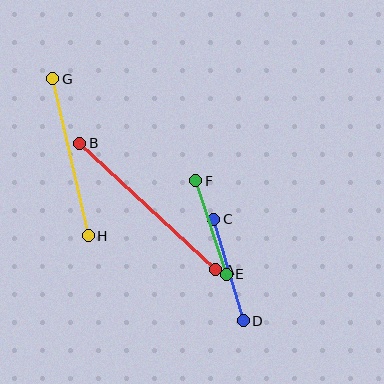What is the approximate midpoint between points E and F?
The midpoint is at approximately (211, 227) pixels.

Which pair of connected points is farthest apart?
Points A and B are farthest apart.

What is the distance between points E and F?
The distance is approximately 99 pixels.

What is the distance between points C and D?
The distance is approximately 105 pixels.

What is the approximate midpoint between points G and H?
The midpoint is at approximately (71, 157) pixels.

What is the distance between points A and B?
The distance is approximately 185 pixels.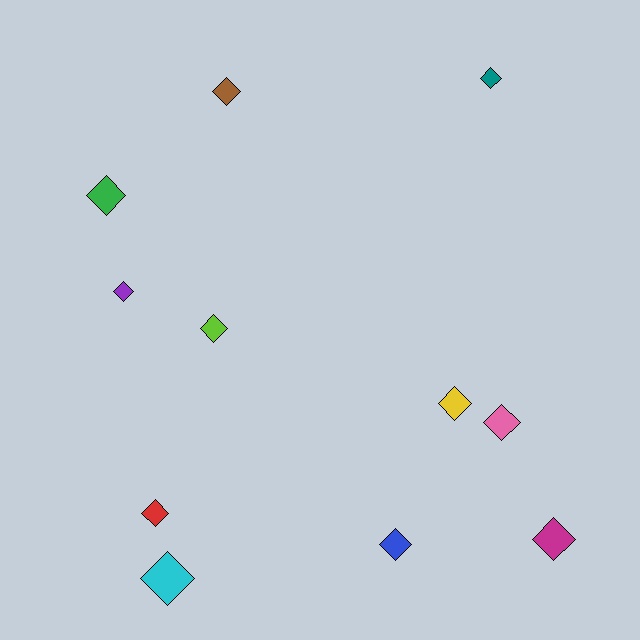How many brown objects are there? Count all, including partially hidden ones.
There is 1 brown object.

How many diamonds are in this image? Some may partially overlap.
There are 11 diamonds.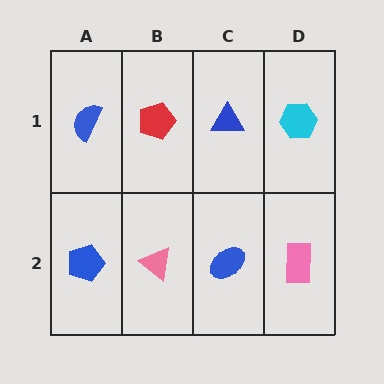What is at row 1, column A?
A blue semicircle.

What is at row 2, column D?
A pink rectangle.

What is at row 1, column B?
A red pentagon.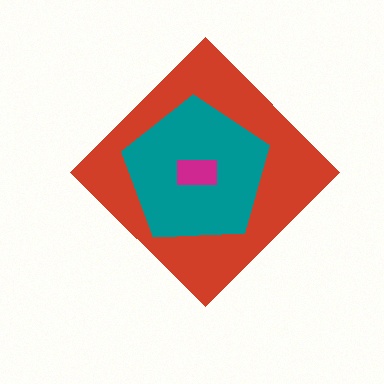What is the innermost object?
The magenta rectangle.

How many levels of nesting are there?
3.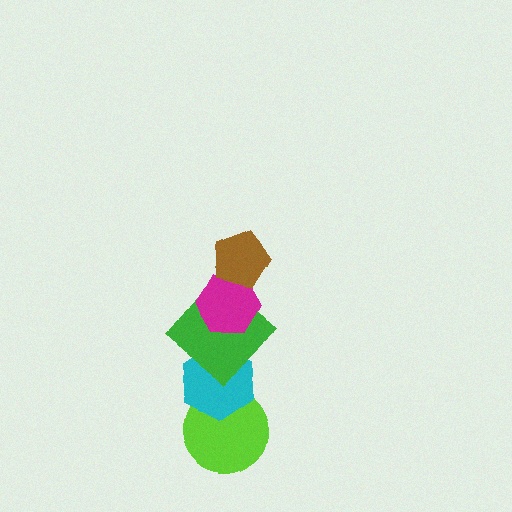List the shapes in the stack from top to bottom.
From top to bottom: the brown pentagon, the magenta hexagon, the green diamond, the cyan hexagon, the lime circle.